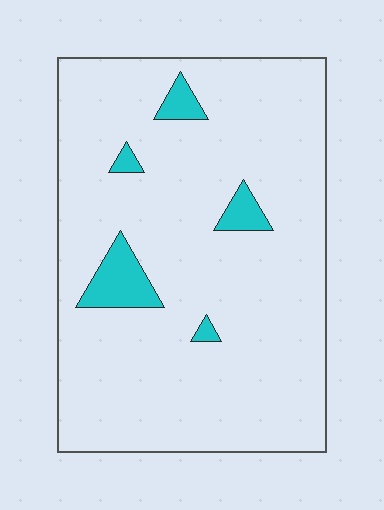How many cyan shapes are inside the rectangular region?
5.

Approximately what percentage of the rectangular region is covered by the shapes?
Approximately 5%.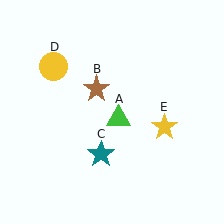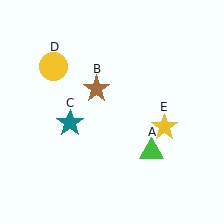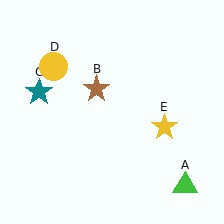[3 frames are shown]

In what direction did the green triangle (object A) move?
The green triangle (object A) moved down and to the right.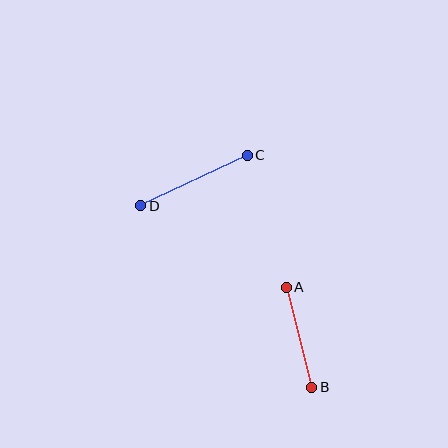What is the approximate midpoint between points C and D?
The midpoint is at approximately (194, 181) pixels.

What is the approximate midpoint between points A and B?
The midpoint is at approximately (299, 337) pixels.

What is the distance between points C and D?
The distance is approximately 118 pixels.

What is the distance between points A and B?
The distance is approximately 104 pixels.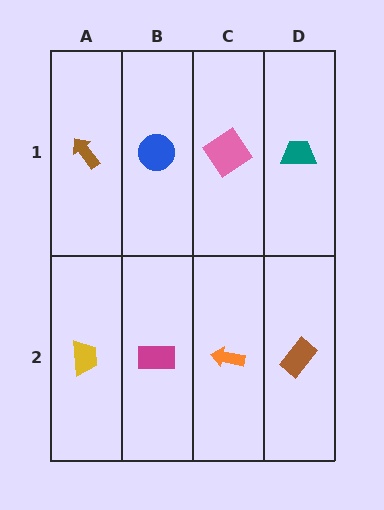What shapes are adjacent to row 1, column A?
A yellow trapezoid (row 2, column A), a blue circle (row 1, column B).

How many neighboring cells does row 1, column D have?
2.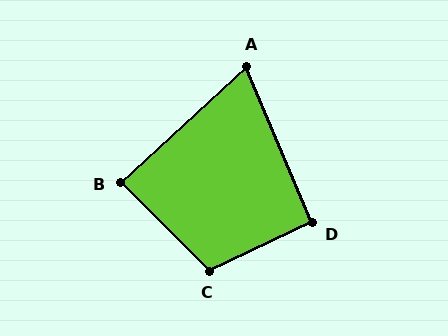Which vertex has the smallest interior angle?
A, at approximately 70 degrees.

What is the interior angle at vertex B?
Approximately 88 degrees (approximately right).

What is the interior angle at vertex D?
Approximately 92 degrees (approximately right).